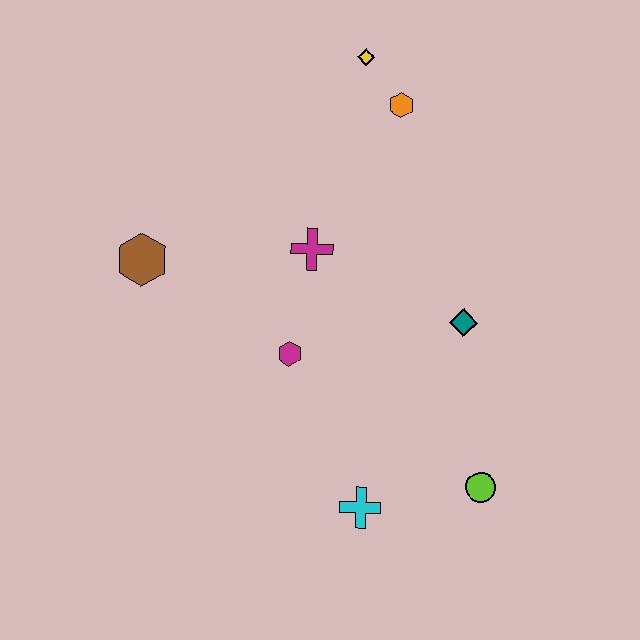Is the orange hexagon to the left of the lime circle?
Yes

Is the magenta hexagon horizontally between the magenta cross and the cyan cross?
No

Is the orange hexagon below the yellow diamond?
Yes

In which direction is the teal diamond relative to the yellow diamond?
The teal diamond is below the yellow diamond.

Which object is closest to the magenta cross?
The magenta hexagon is closest to the magenta cross.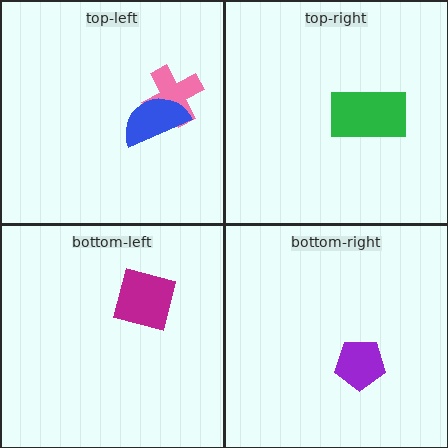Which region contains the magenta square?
The bottom-left region.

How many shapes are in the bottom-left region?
1.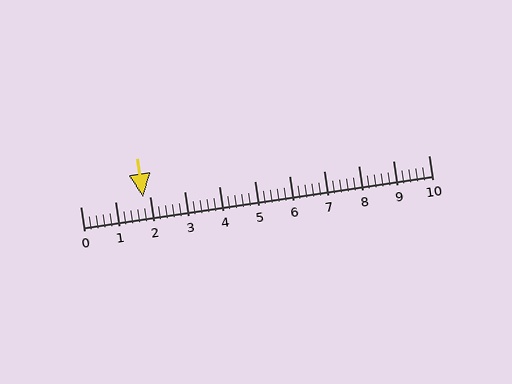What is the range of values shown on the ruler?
The ruler shows values from 0 to 10.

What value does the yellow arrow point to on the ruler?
The yellow arrow points to approximately 1.8.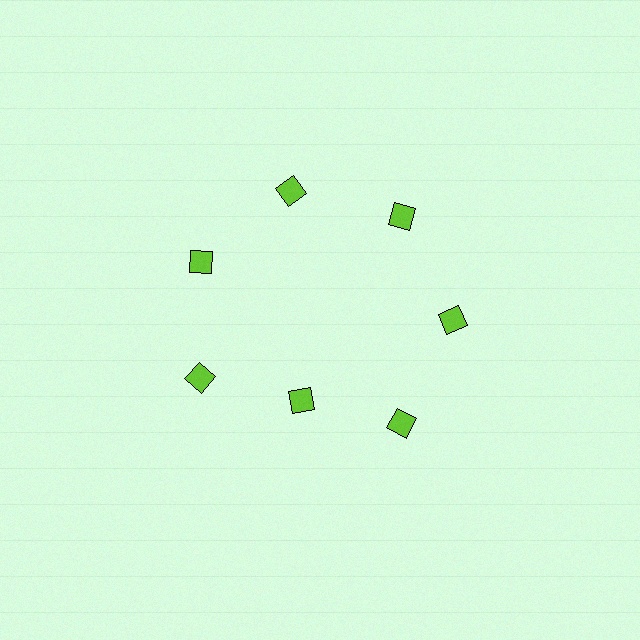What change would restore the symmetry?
The symmetry would be restored by moving it outward, back onto the ring so that all 7 diamonds sit at equal angles and equal distance from the center.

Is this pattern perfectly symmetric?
No. The 7 lime diamonds are arranged in a ring, but one element near the 6 o'clock position is pulled inward toward the center, breaking the 7-fold rotational symmetry.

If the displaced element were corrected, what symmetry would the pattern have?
It would have 7-fold rotational symmetry — the pattern would map onto itself every 51 degrees.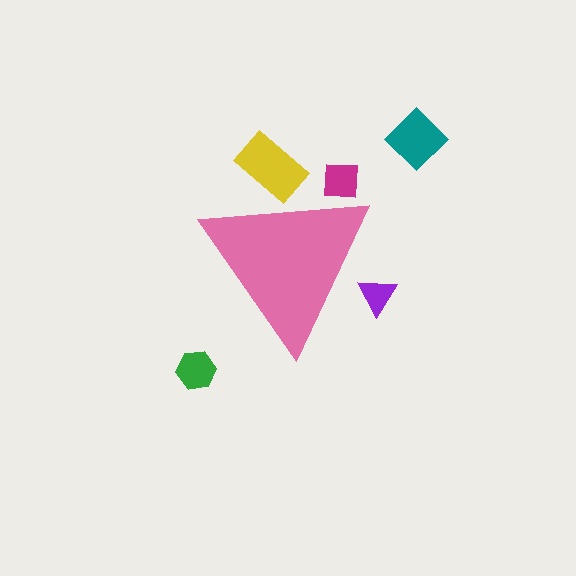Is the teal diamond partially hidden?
No, the teal diamond is fully visible.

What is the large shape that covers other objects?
A pink triangle.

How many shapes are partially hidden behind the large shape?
3 shapes are partially hidden.